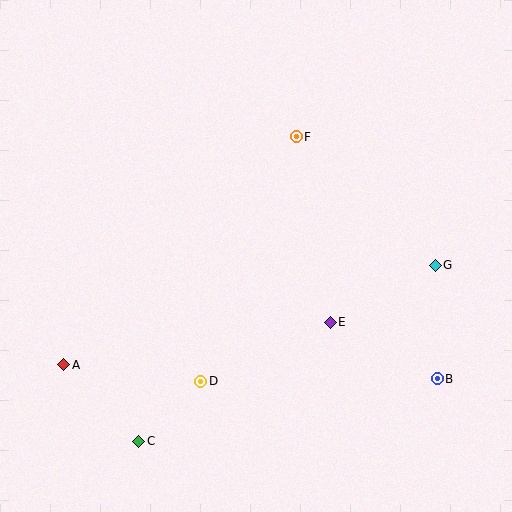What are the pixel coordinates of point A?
Point A is at (64, 365).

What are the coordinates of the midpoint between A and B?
The midpoint between A and B is at (250, 372).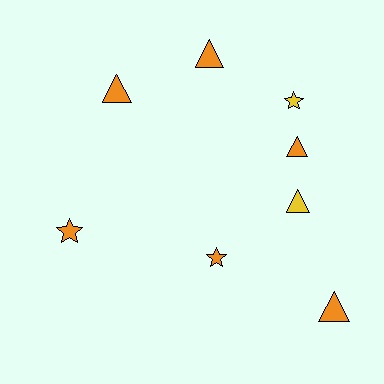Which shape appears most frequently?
Triangle, with 5 objects.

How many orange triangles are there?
There are 4 orange triangles.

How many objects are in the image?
There are 8 objects.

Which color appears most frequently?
Orange, with 6 objects.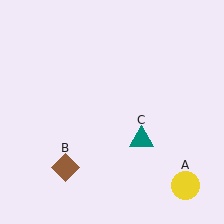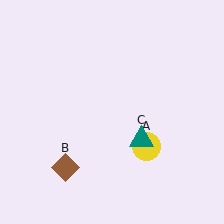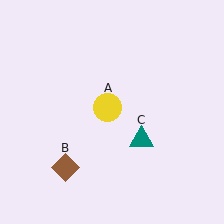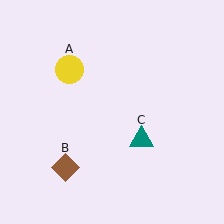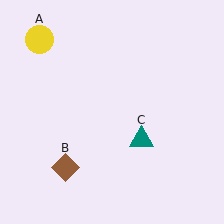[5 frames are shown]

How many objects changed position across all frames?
1 object changed position: yellow circle (object A).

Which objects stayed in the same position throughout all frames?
Brown diamond (object B) and teal triangle (object C) remained stationary.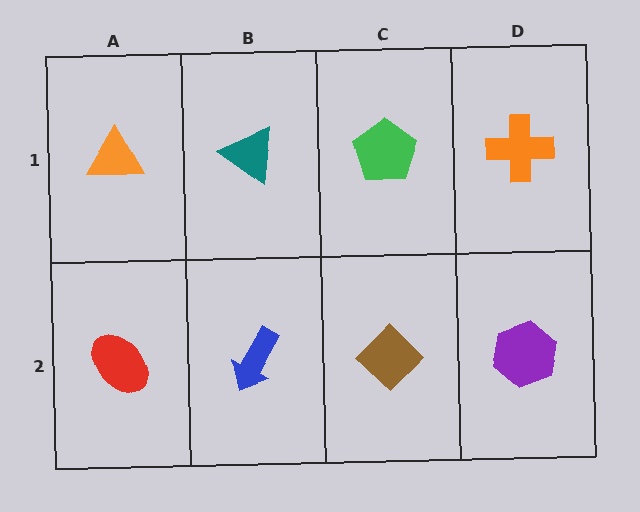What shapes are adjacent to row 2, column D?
An orange cross (row 1, column D), a brown diamond (row 2, column C).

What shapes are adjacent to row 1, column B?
A blue arrow (row 2, column B), an orange triangle (row 1, column A), a green pentagon (row 1, column C).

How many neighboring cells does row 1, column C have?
3.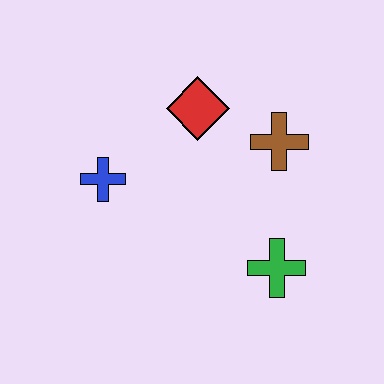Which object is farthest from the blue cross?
The green cross is farthest from the blue cross.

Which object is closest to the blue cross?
The red diamond is closest to the blue cross.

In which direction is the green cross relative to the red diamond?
The green cross is below the red diamond.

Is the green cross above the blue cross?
No